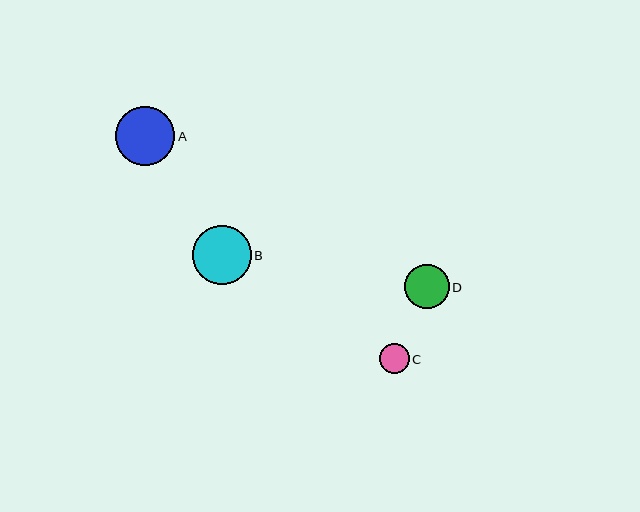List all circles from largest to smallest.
From largest to smallest: A, B, D, C.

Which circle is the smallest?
Circle C is the smallest with a size of approximately 30 pixels.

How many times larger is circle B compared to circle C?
Circle B is approximately 2.0 times the size of circle C.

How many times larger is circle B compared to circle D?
Circle B is approximately 1.3 times the size of circle D.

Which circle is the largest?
Circle A is the largest with a size of approximately 60 pixels.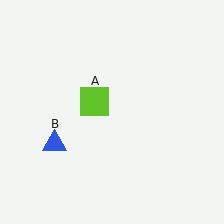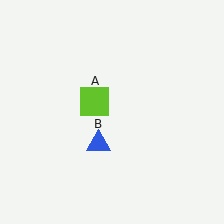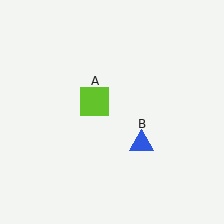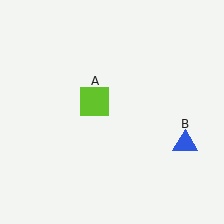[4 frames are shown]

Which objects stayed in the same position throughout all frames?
Lime square (object A) remained stationary.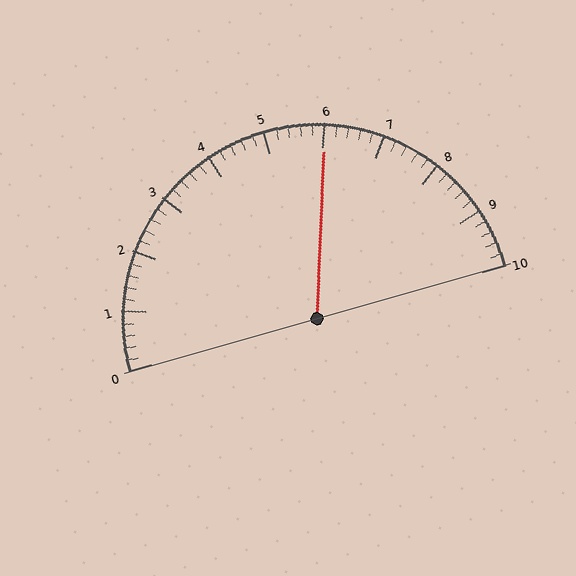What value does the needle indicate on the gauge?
The needle indicates approximately 6.0.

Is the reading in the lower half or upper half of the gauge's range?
The reading is in the upper half of the range (0 to 10).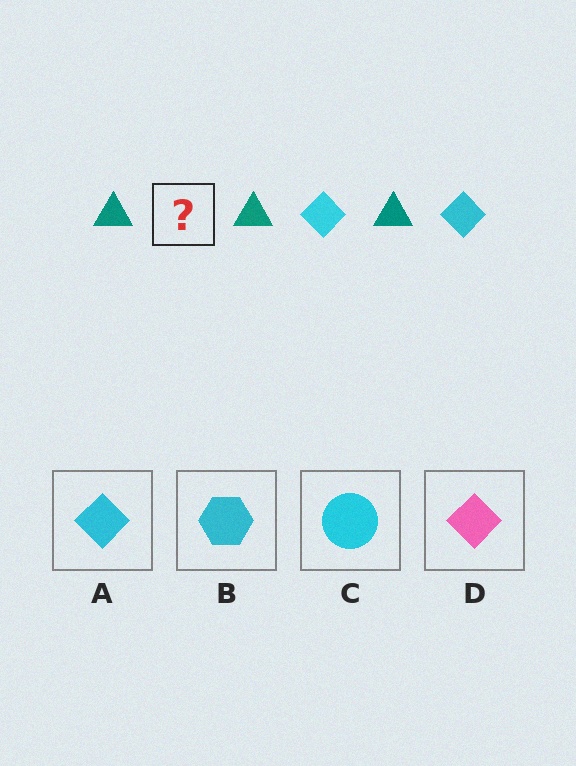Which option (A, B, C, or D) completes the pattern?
A.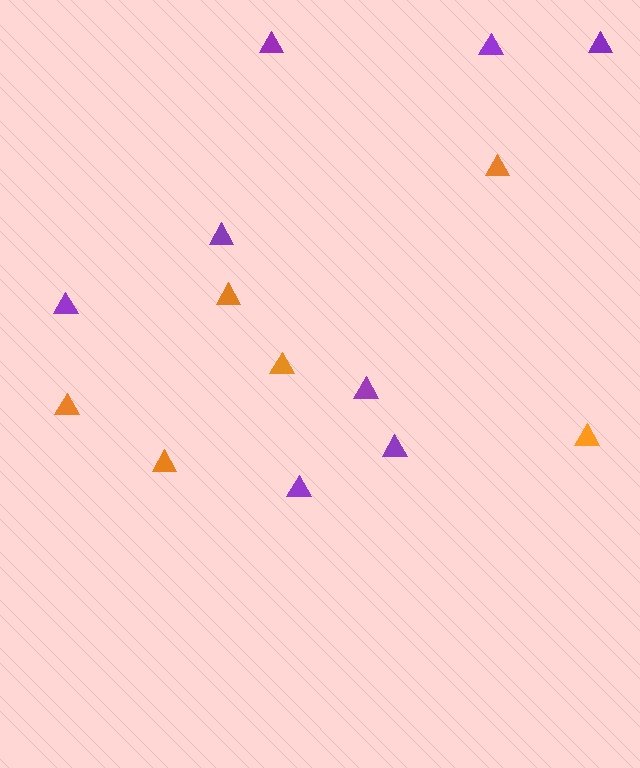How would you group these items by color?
There are 2 groups: one group of purple triangles (8) and one group of orange triangles (6).